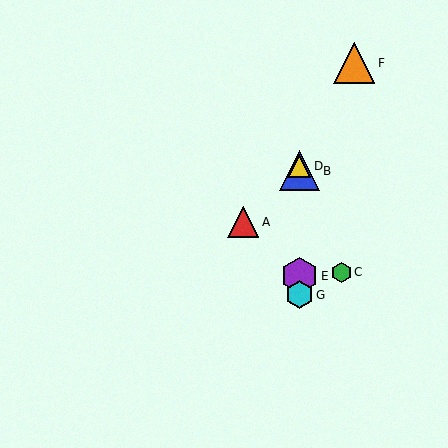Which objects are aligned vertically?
Objects B, D, E, G are aligned vertically.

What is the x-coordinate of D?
Object D is at x≈299.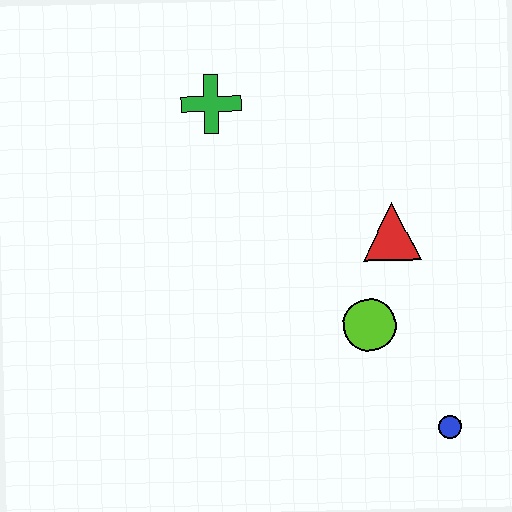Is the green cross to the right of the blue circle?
No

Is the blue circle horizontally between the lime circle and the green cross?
No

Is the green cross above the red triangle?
Yes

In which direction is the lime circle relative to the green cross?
The lime circle is below the green cross.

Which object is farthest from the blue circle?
The green cross is farthest from the blue circle.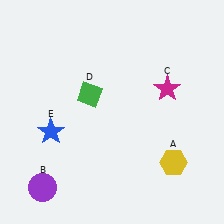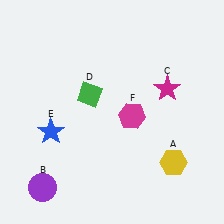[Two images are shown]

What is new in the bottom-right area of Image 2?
A magenta hexagon (F) was added in the bottom-right area of Image 2.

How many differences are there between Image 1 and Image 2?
There is 1 difference between the two images.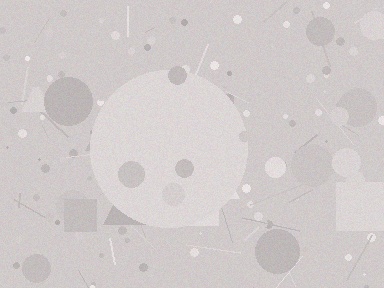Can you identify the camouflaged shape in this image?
The camouflaged shape is a circle.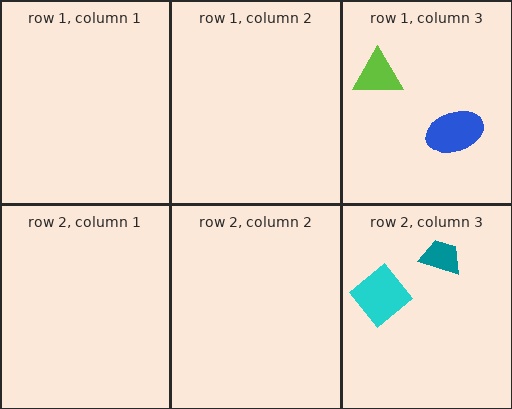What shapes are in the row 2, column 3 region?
The teal trapezoid, the cyan diamond.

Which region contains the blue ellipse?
The row 1, column 3 region.